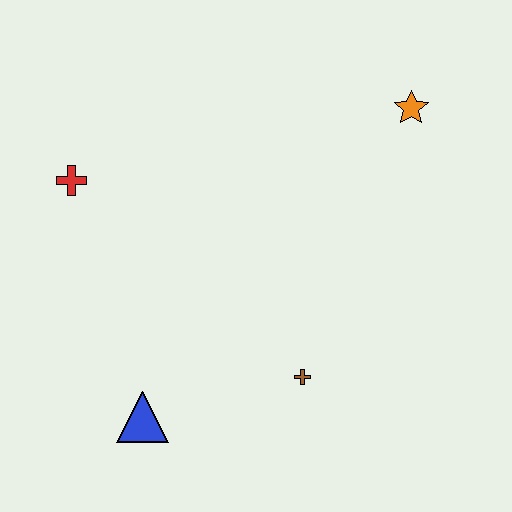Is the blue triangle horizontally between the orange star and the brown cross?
No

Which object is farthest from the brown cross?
The red cross is farthest from the brown cross.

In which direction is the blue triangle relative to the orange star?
The blue triangle is below the orange star.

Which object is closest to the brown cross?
The blue triangle is closest to the brown cross.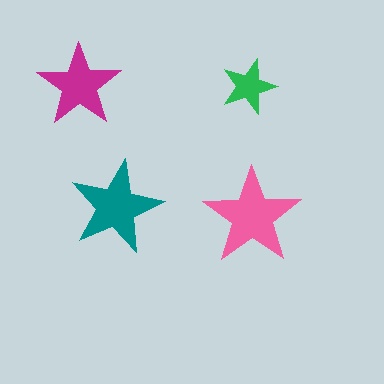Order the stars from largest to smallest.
the pink one, the teal one, the magenta one, the green one.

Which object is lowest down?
The pink star is bottommost.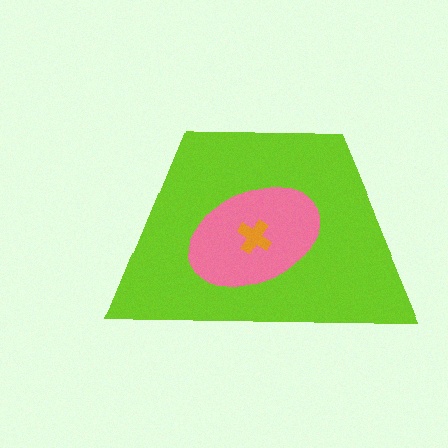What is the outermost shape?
The lime trapezoid.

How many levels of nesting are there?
3.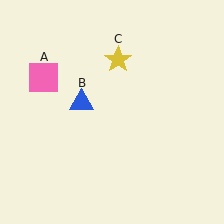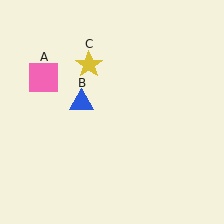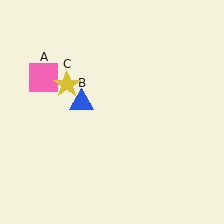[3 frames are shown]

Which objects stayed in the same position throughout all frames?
Pink square (object A) and blue triangle (object B) remained stationary.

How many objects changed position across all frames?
1 object changed position: yellow star (object C).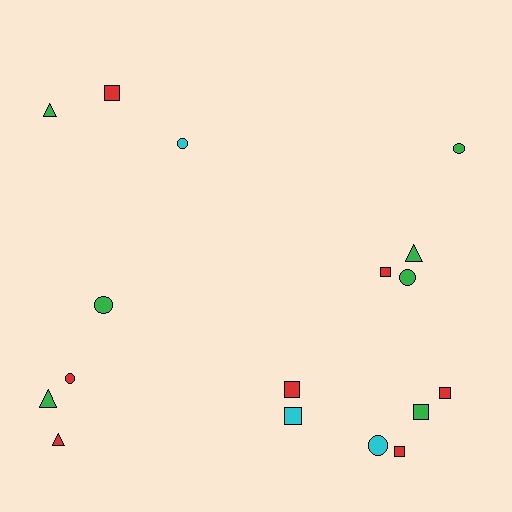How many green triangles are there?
There are 3 green triangles.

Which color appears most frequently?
Red, with 7 objects.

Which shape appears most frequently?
Square, with 7 objects.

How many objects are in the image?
There are 17 objects.